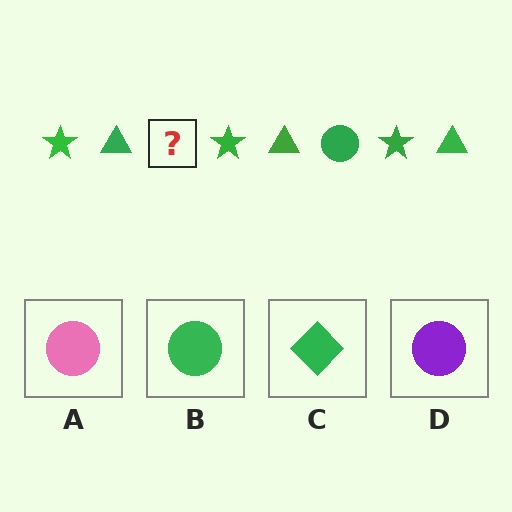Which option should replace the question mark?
Option B.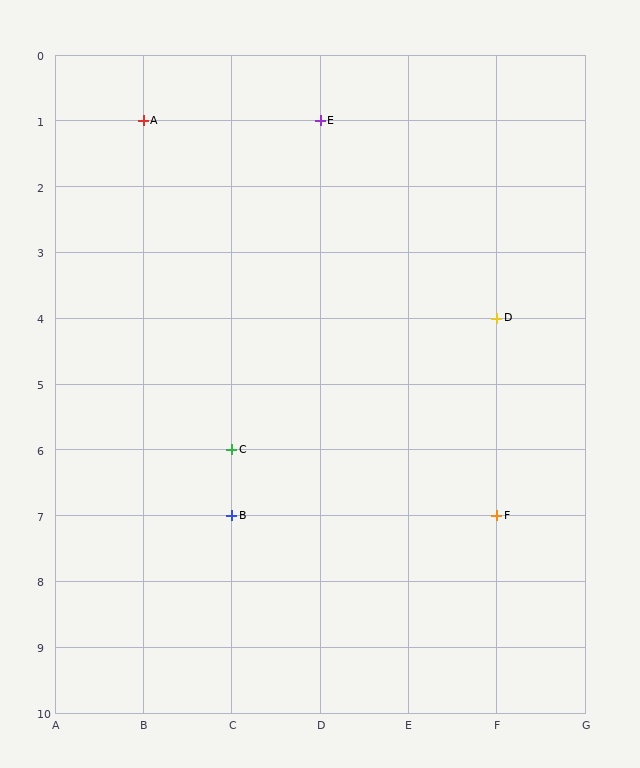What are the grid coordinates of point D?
Point D is at grid coordinates (F, 4).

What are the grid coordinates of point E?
Point E is at grid coordinates (D, 1).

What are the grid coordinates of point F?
Point F is at grid coordinates (F, 7).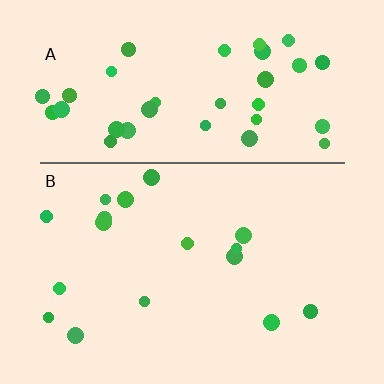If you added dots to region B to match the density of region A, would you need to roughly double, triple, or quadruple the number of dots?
Approximately double.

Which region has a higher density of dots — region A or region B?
A (the top).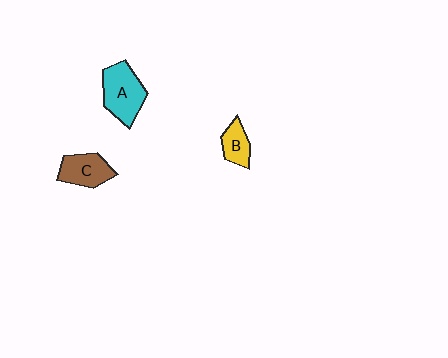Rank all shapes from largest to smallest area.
From largest to smallest: A (cyan), C (brown), B (yellow).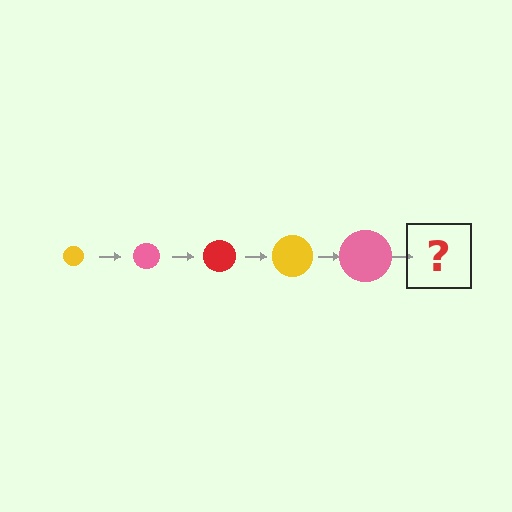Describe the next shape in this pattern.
It should be a red circle, larger than the previous one.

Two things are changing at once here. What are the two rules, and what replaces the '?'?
The two rules are that the circle grows larger each step and the color cycles through yellow, pink, and red. The '?' should be a red circle, larger than the previous one.